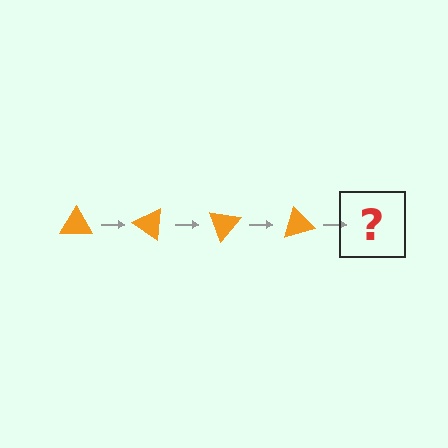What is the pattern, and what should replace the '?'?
The pattern is that the triangle rotates 35 degrees each step. The '?' should be an orange triangle rotated 140 degrees.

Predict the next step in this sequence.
The next step is an orange triangle rotated 140 degrees.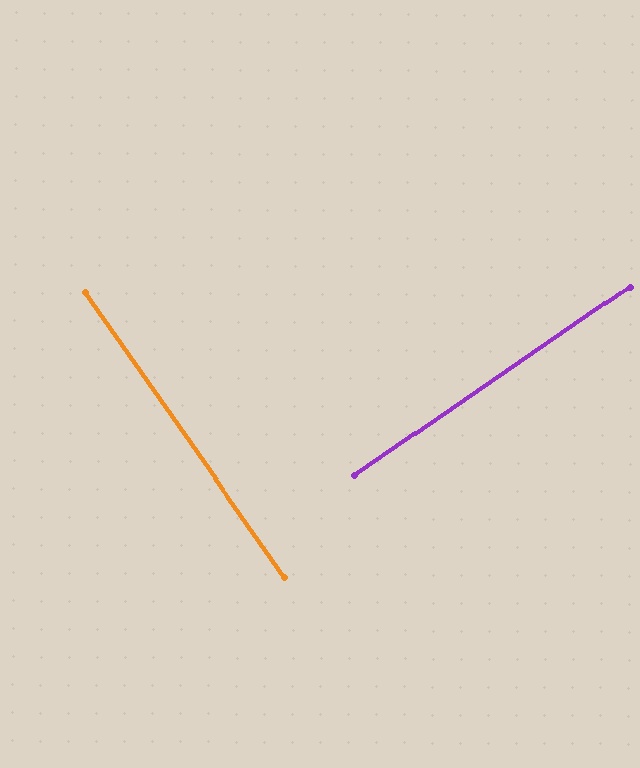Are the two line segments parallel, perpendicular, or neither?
Perpendicular — they meet at approximately 89°.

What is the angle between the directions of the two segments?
Approximately 89 degrees.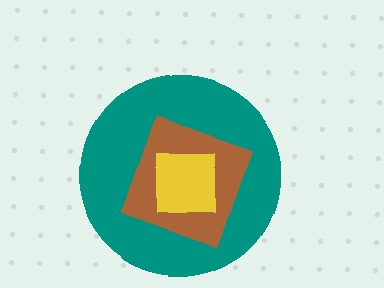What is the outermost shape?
The teal circle.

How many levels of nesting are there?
3.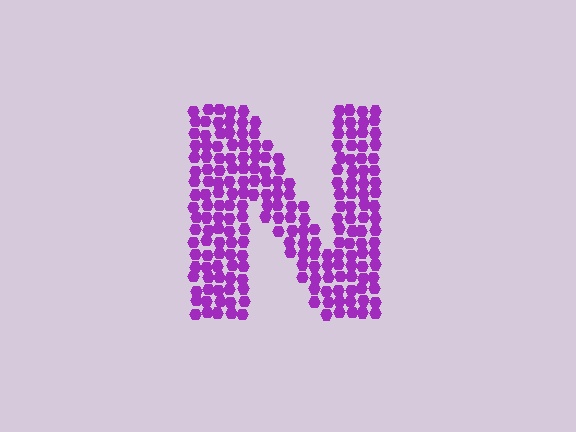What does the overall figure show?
The overall figure shows the letter N.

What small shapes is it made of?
It is made of small hexagons.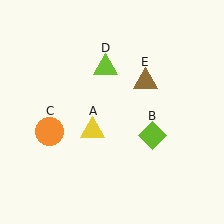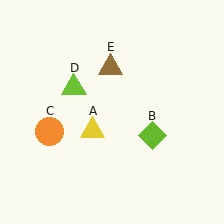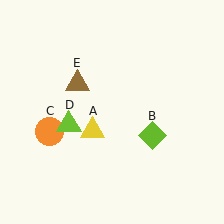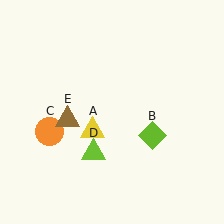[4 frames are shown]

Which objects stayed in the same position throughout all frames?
Yellow triangle (object A) and lime diamond (object B) and orange circle (object C) remained stationary.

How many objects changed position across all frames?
2 objects changed position: lime triangle (object D), brown triangle (object E).